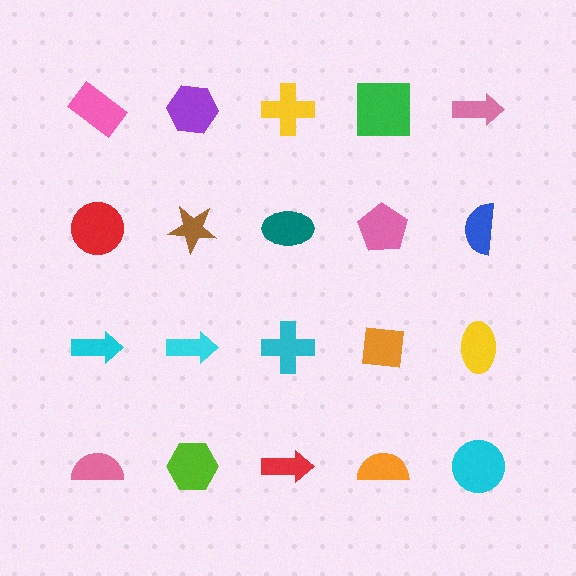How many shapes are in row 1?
5 shapes.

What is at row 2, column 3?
A teal ellipse.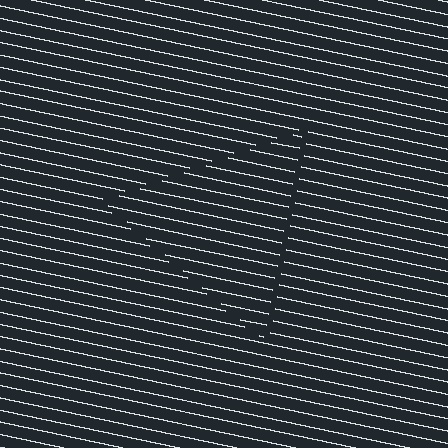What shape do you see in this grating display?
An illusory triangle. The interior of the shape contains the same grating, shifted by half a period — the contour is defined by the phase discontinuity where line-ends from the inner and outer gratings abut.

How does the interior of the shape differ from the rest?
The interior of the shape contains the same grating, shifted by half a period — the contour is defined by the phase discontinuity where line-ends from the inner and outer gratings abut.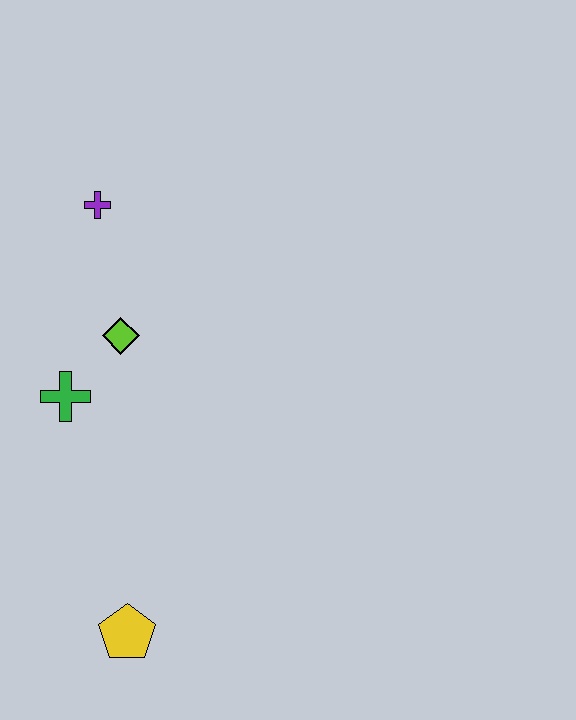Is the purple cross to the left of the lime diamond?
Yes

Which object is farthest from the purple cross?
The yellow pentagon is farthest from the purple cross.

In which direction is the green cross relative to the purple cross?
The green cross is below the purple cross.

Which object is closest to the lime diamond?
The green cross is closest to the lime diamond.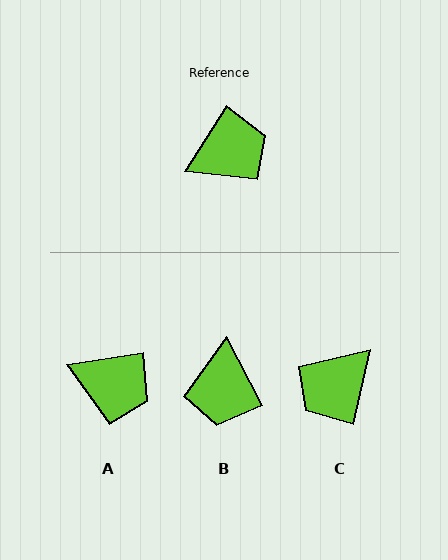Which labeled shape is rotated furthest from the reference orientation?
C, about 161 degrees away.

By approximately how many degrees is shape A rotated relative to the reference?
Approximately 49 degrees clockwise.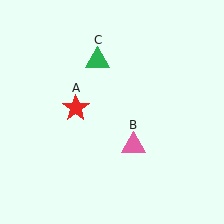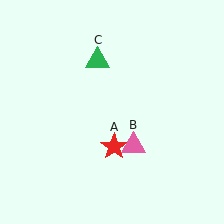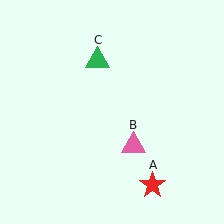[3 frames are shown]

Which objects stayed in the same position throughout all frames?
Pink triangle (object B) and green triangle (object C) remained stationary.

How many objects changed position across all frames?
1 object changed position: red star (object A).